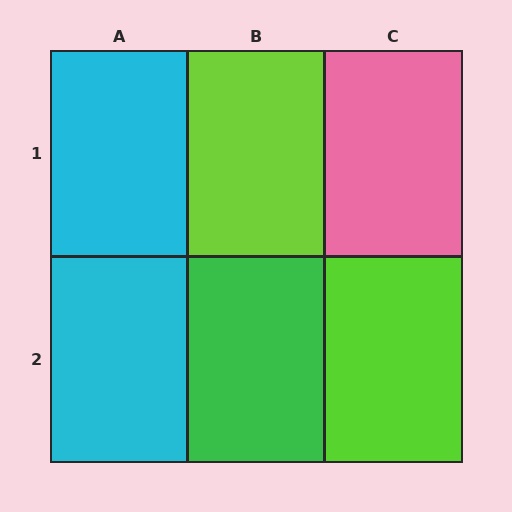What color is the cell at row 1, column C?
Pink.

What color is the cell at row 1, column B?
Lime.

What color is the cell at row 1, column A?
Cyan.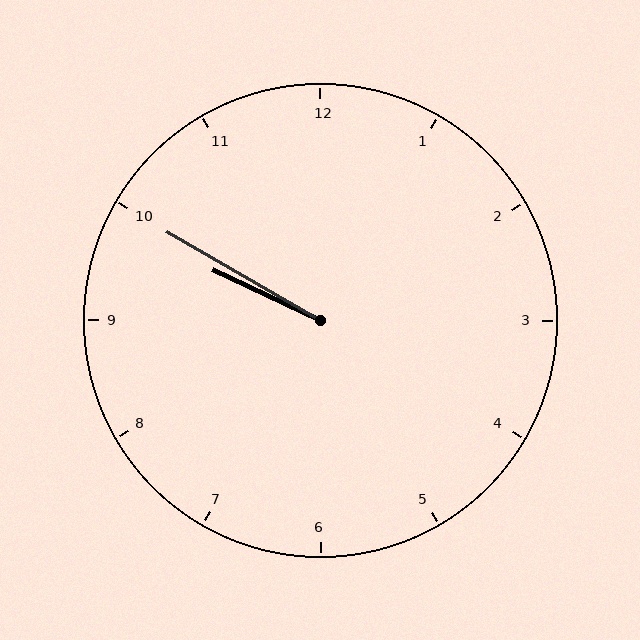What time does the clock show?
9:50.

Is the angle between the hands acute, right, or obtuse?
It is acute.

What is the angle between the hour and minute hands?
Approximately 5 degrees.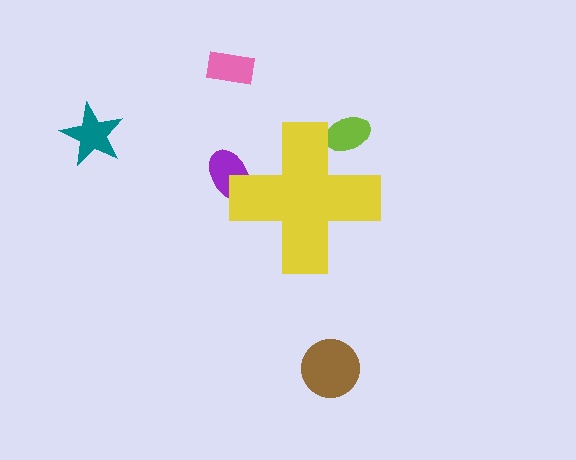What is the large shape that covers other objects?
A yellow cross.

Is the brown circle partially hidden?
No, the brown circle is fully visible.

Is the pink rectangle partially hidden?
No, the pink rectangle is fully visible.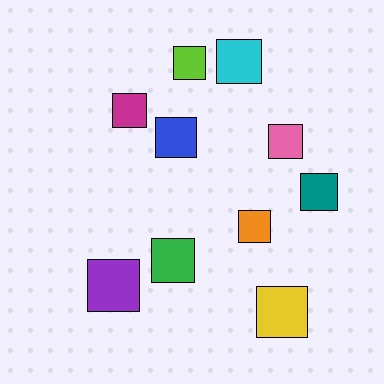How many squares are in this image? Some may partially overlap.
There are 10 squares.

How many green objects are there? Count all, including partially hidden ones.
There is 1 green object.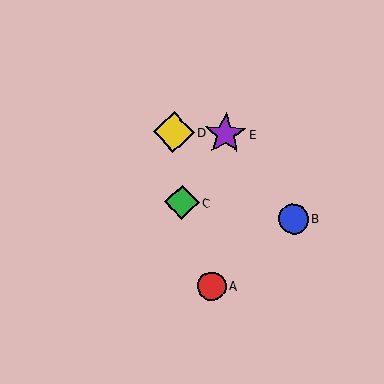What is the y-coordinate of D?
Object D is at y≈132.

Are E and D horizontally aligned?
Yes, both are at y≈134.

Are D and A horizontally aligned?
No, D is at y≈132 and A is at y≈286.